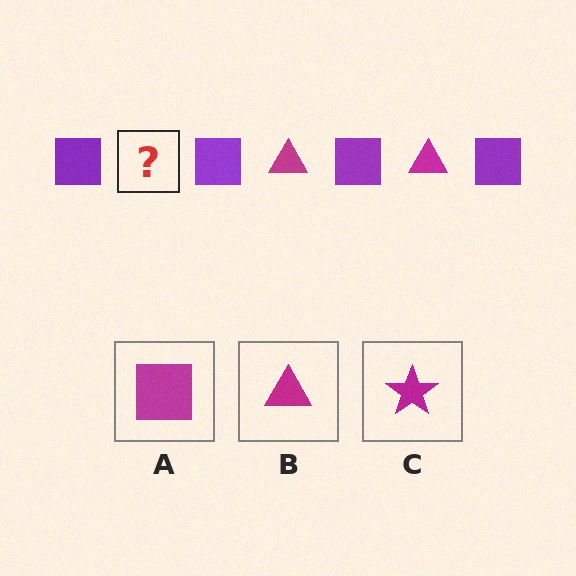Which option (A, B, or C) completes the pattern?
B.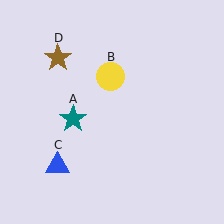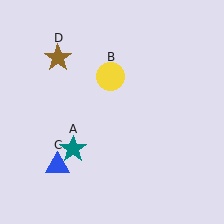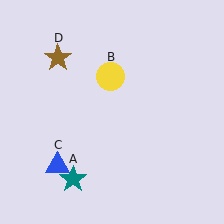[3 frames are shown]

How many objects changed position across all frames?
1 object changed position: teal star (object A).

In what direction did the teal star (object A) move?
The teal star (object A) moved down.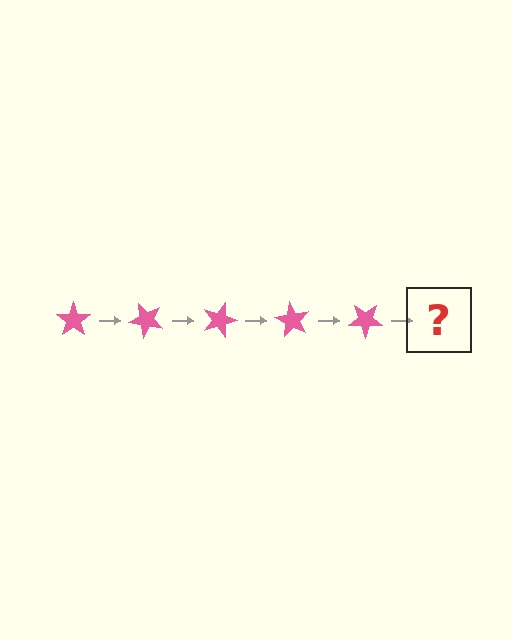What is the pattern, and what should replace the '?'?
The pattern is that the star rotates 45 degrees each step. The '?' should be a pink star rotated 225 degrees.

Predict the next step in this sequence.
The next step is a pink star rotated 225 degrees.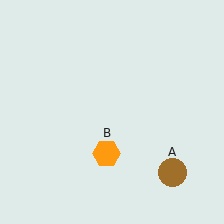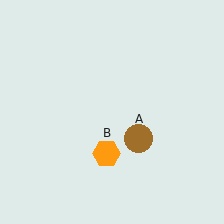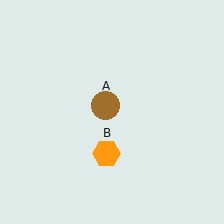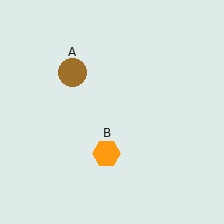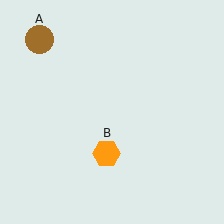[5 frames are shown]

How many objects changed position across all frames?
1 object changed position: brown circle (object A).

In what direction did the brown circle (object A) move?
The brown circle (object A) moved up and to the left.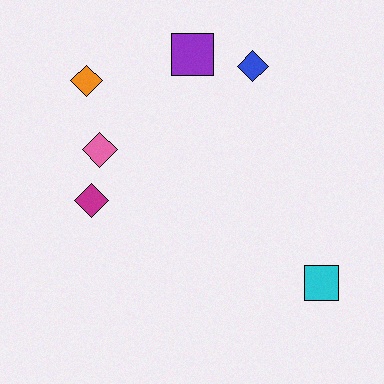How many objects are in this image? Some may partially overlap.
There are 6 objects.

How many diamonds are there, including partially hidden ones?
There are 4 diamonds.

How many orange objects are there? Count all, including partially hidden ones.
There is 1 orange object.